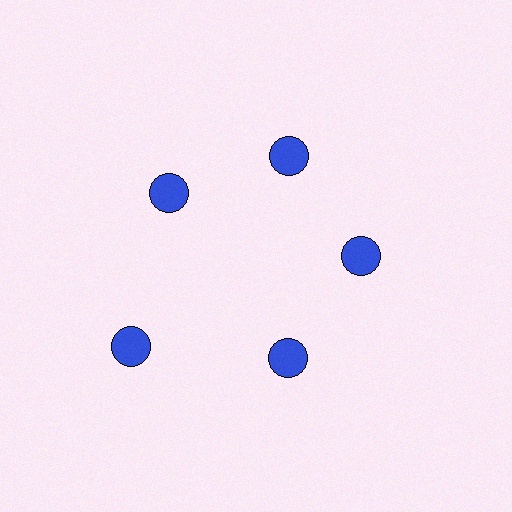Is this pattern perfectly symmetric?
No. The 5 blue circles are arranged in a ring, but one element near the 8 o'clock position is pushed outward from the center, breaking the 5-fold rotational symmetry.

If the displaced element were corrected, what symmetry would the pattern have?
It would have 5-fold rotational symmetry — the pattern would map onto itself every 72 degrees.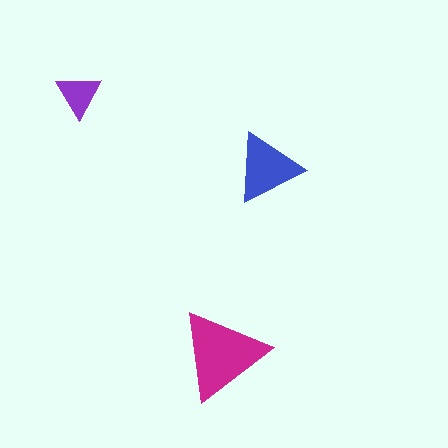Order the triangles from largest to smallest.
the magenta one, the blue one, the purple one.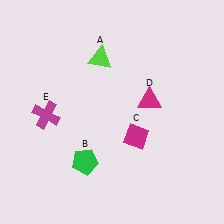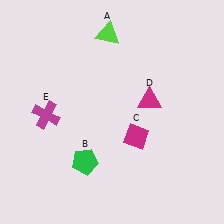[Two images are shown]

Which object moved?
The lime triangle (A) moved up.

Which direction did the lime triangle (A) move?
The lime triangle (A) moved up.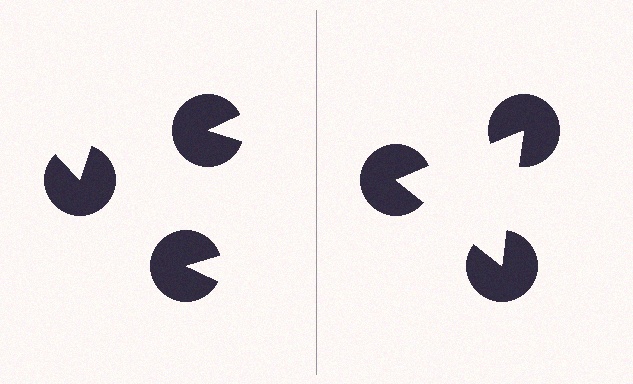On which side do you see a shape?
An illusory triangle appears on the right side. On the left side the wedge cuts are rotated, so no coherent shape forms.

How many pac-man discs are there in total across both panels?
6 — 3 on each side.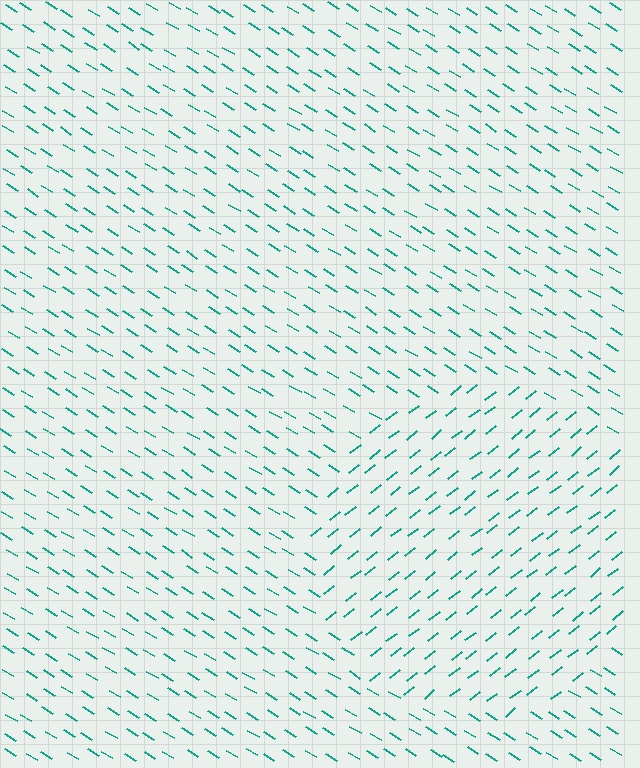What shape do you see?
I see a circle.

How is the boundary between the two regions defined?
The boundary is defined purely by a change in line orientation (approximately 70 degrees difference). All lines are the same color and thickness.